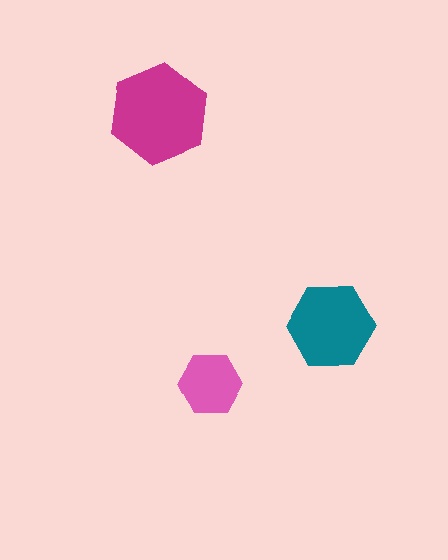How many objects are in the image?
There are 3 objects in the image.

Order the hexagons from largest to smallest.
the magenta one, the teal one, the pink one.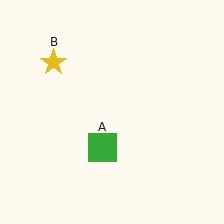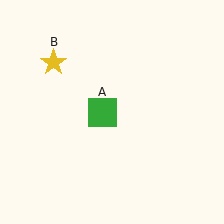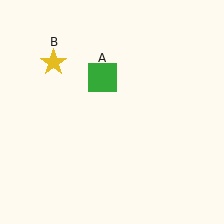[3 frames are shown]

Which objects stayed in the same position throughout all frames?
Yellow star (object B) remained stationary.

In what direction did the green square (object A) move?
The green square (object A) moved up.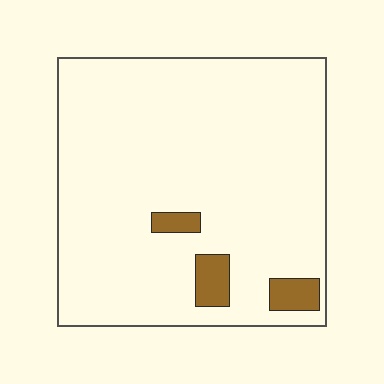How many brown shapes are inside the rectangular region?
3.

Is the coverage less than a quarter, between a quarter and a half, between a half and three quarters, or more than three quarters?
Less than a quarter.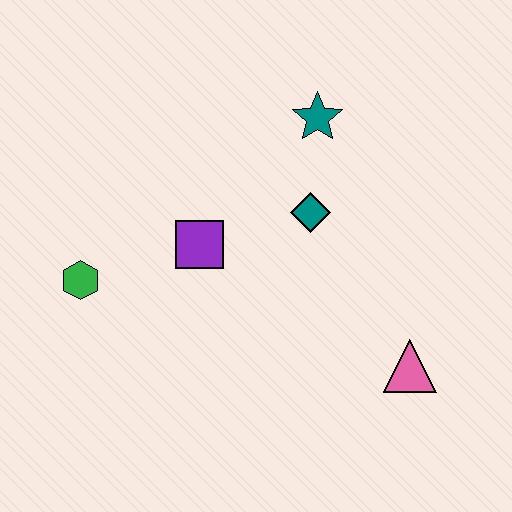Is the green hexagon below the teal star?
Yes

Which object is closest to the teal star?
The teal diamond is closest to the teal star.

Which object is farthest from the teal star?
The green hexagon is farthest from the teal star.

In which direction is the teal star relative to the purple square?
The teal star is above the purple square.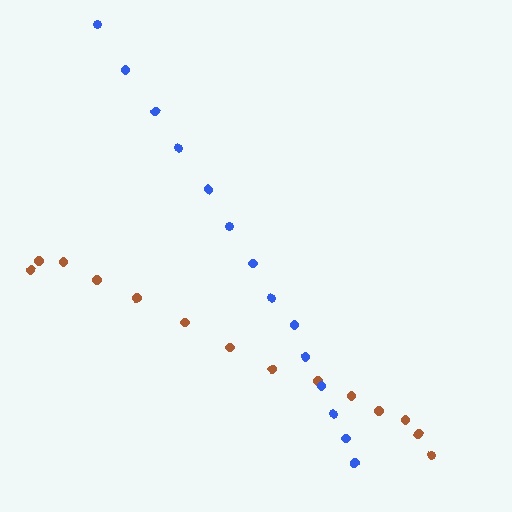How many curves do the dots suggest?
There are 2 distinct paths.